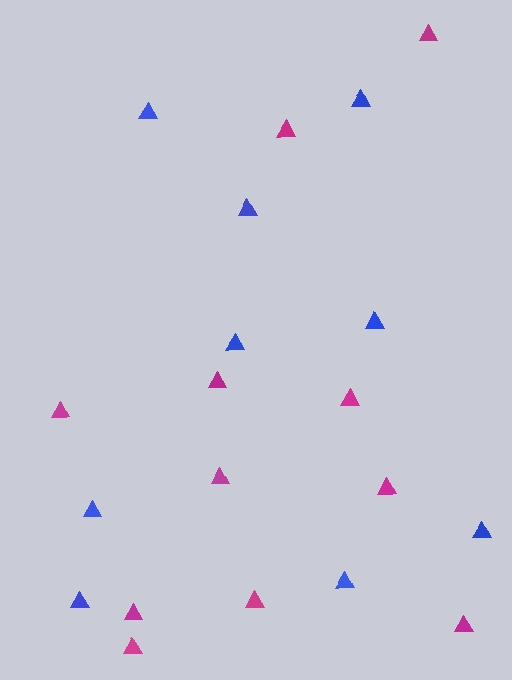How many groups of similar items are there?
There are 2 groups: one group of blue triangles (9) and one group of magenta triangles (11).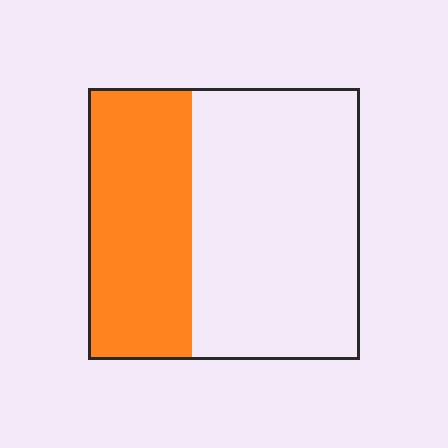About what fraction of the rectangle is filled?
About three eighths (3/8).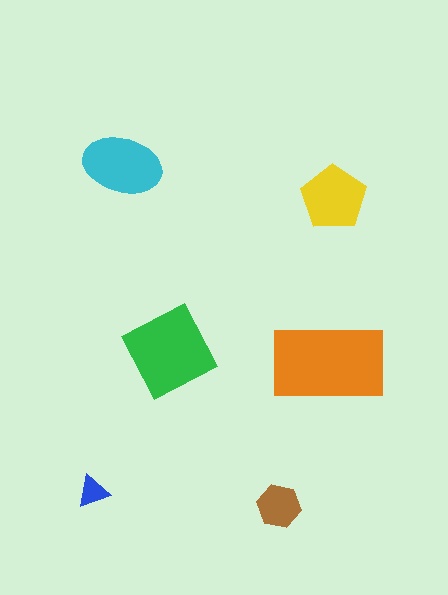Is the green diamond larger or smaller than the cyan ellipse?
Larger.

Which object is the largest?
The orange rectangle.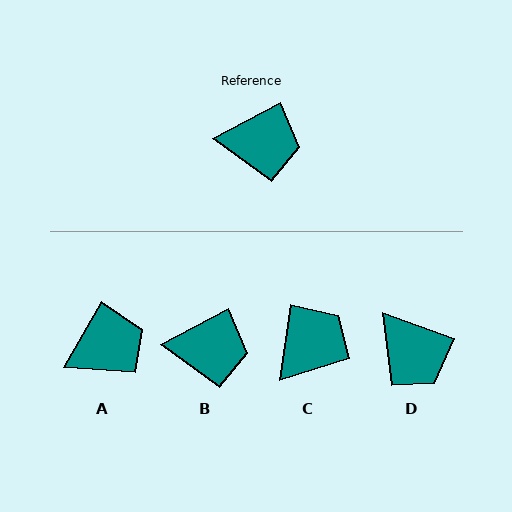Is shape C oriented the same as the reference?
No, it is off by about 54 degrees.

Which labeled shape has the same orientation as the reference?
B.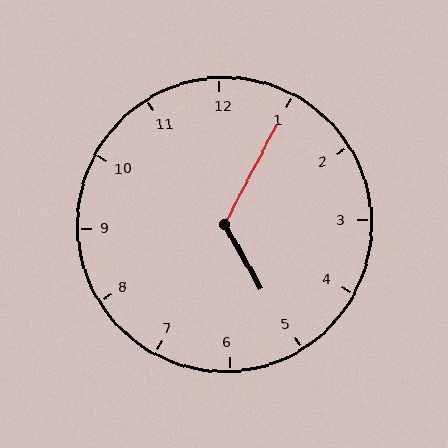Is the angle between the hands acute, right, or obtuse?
It is obtuse.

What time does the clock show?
5:05.